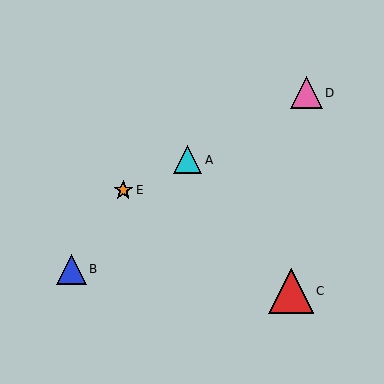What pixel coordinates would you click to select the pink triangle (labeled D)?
Click at (306, 93) to select the pink triangle D.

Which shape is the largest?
The red triangle (labeled C) is the largest.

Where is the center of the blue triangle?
The center of the blue triangle is at (71, 269).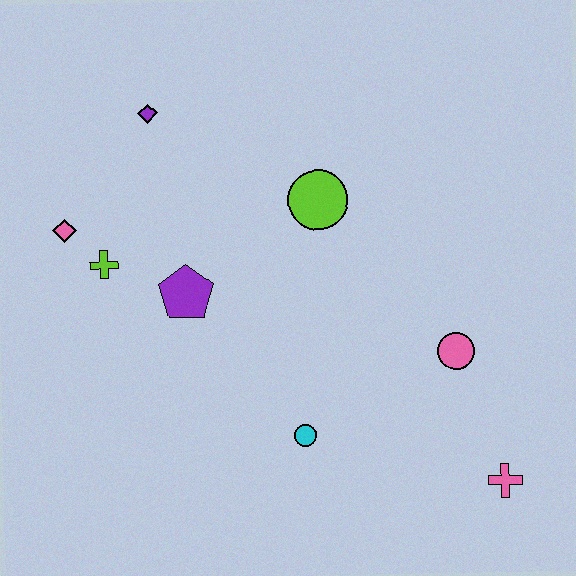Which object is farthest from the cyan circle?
The purple diamond is farthest from the cyan circle.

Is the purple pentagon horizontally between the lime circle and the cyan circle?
No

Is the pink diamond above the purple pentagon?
Yes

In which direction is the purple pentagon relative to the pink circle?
The purple pentagon is to the left of the pink circle.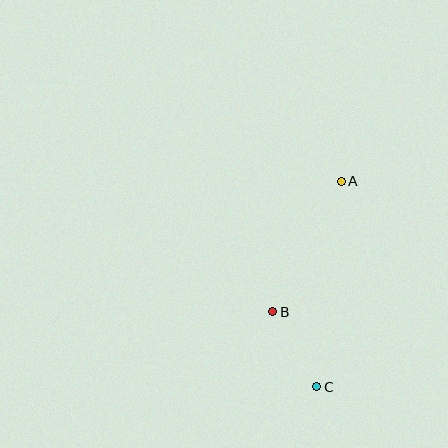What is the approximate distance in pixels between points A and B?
The distance between A and B is approximately 147 pixels.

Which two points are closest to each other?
Points B and C are closest to each other.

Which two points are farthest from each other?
Points A and C are farthest from each other.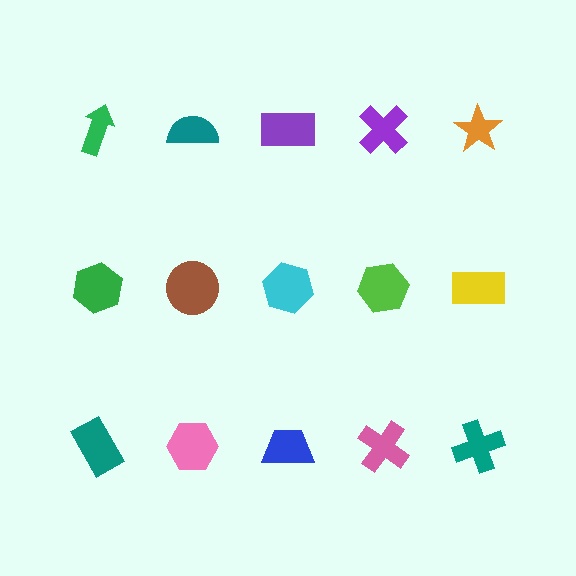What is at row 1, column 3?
A purple rectangle.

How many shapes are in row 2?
5 shapes.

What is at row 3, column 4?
A pink cross.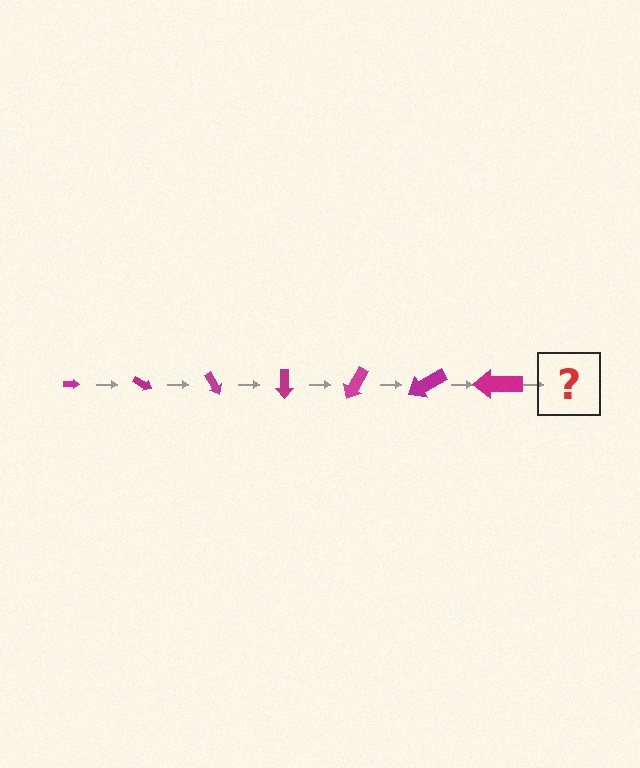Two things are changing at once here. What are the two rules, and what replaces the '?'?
The two rules are that the arrow grows larger each step and it rotates 30 degrees each step. The '?' should be an arrow, larger than the previous one and rotated 210 degrees from the start.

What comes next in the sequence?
The next element should be an arrow, larger than the previous one and rotated 210 degrees from the start.